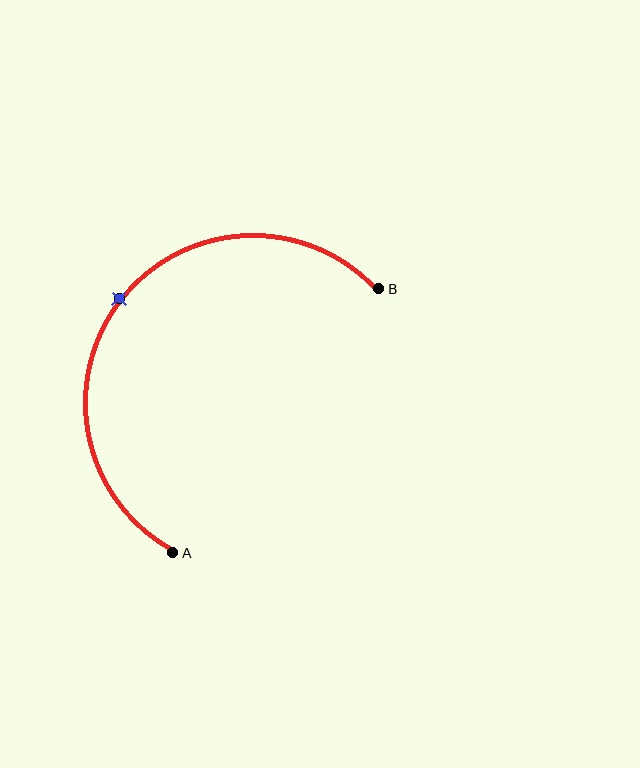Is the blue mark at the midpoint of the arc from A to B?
Yes. The blue mark lies on the arc at equal arc-length from both A and B — it is the arc midpoint.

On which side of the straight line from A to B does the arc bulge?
The arc bulges above and to the left of the straight line connecting A and B.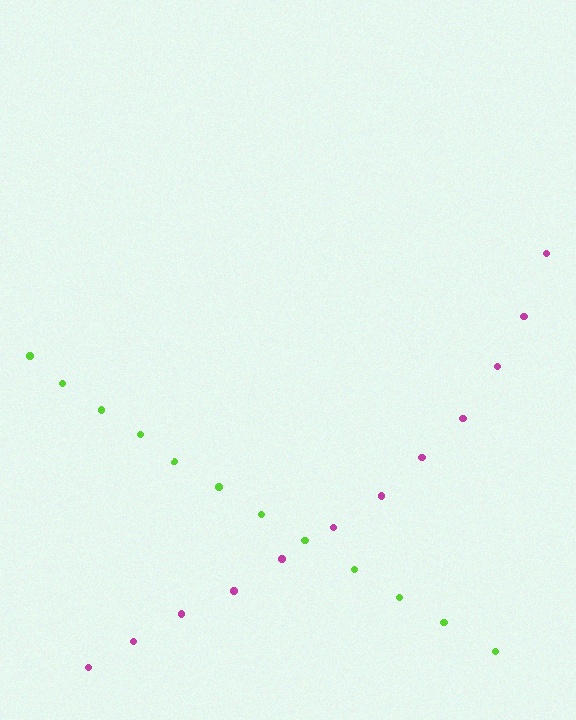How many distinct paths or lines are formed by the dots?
There are 2 distinct paths.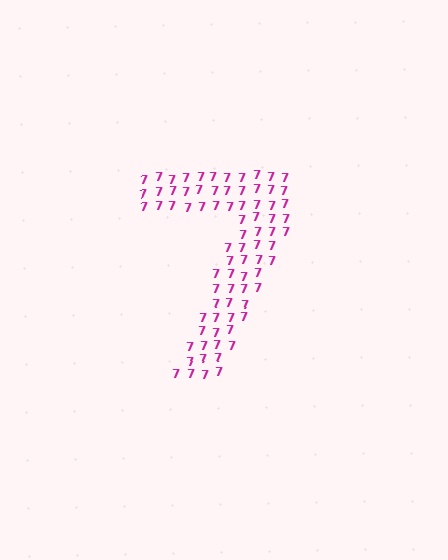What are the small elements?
The small elements are digit 7's.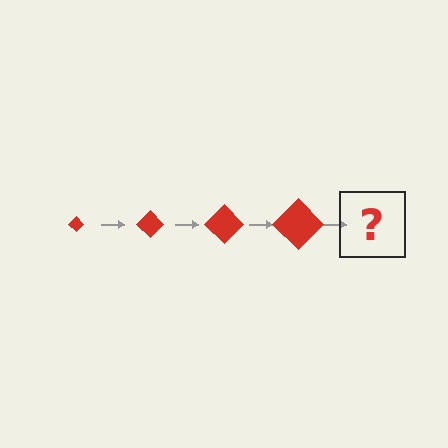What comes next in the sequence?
The next element should be a red diamond, larger than the previous one.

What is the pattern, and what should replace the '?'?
The pattern is that the diamond gets progressively larger each step. The '?' should be a red diamond, larger than the previous one.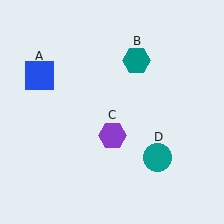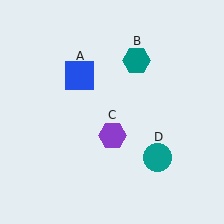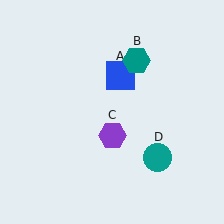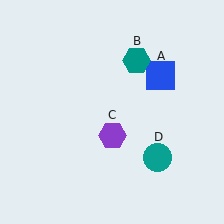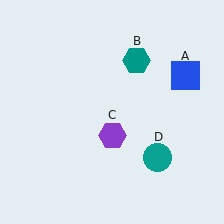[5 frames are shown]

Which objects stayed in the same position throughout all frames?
Teal hexagon (object B) and purple hexagon (object C) and teal circle (object D) remained stationary.